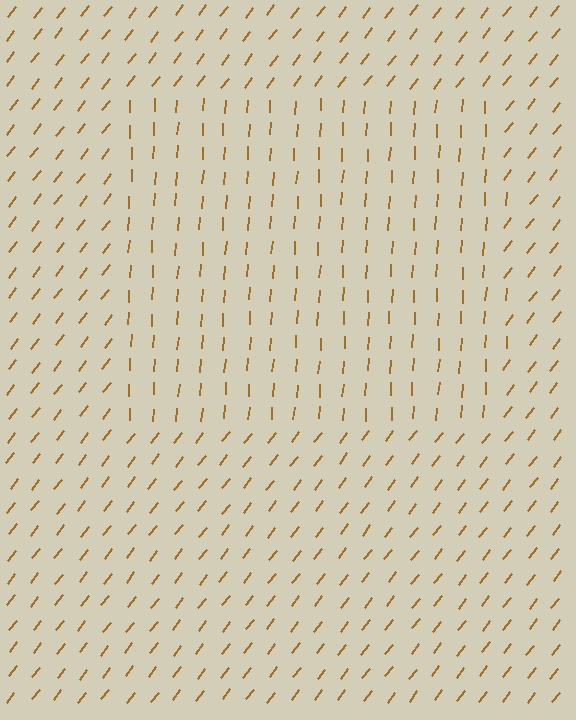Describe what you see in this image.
The image is filled with small brown line segments. A rectangle region in the image has lines oriented differently from the surrounding lines, creating a visible texture boundary.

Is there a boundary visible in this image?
Yes, there is a texture boundary formed by a change in line orientation.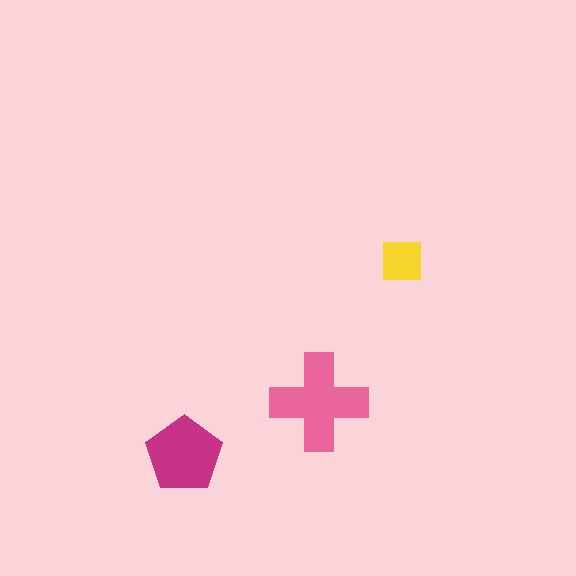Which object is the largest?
The pink cross.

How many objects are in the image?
There are 3 objects in the image.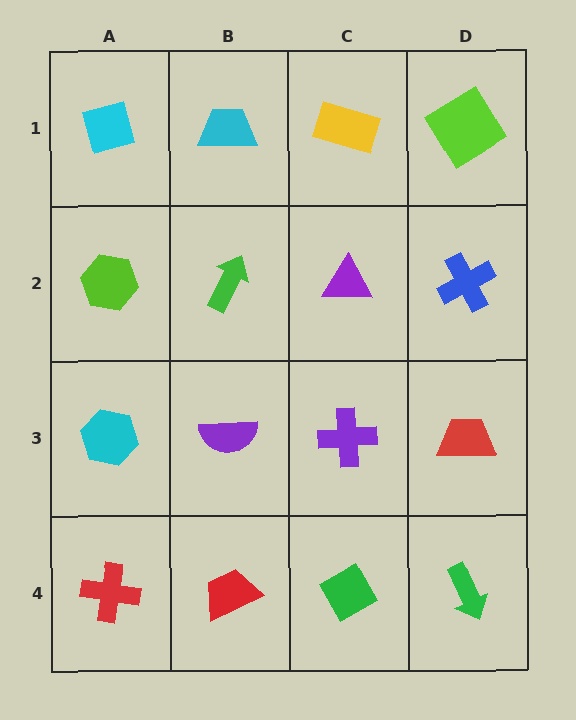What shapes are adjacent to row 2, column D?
A lime diamond (row 1, column D), a red trapezoid (row 3, column D), a purple triangle (row 2, column C).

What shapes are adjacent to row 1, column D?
A blue cross (row 2, column D), a yellow rectangle (row 1, column C).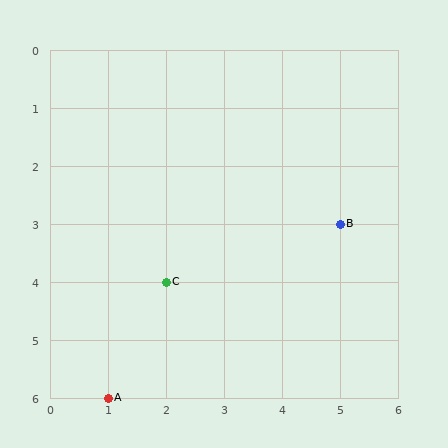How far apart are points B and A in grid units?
Points B and A are 4 columns and 3 rows apart (about 5.0 grid units diagonally).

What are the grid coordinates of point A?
Point A is at grid coordinates (1, 6).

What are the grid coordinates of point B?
Point B is at grid coordinates (5, 3).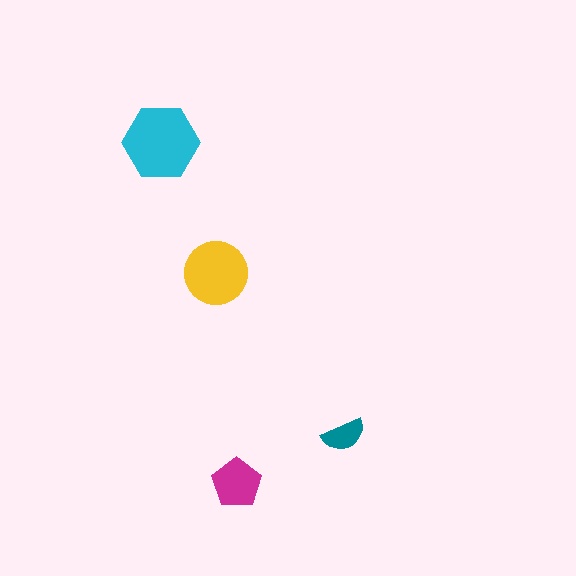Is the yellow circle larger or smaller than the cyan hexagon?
Smaller.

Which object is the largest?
The cyan hexagon.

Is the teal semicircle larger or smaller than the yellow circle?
Smaller.